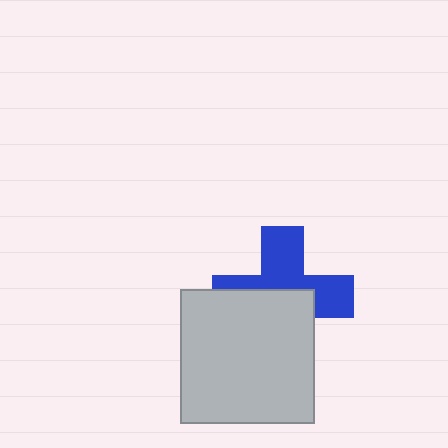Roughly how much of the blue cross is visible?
About half of it is visible (roughly 51%).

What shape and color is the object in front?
The object in front is a light gray square.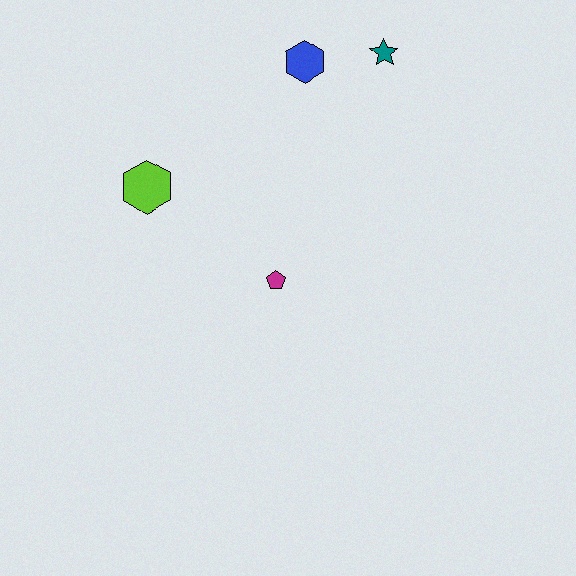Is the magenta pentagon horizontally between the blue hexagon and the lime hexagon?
Yes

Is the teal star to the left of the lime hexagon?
No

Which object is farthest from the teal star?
The lime hexagon is farthest from the teal star.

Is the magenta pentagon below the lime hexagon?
Yes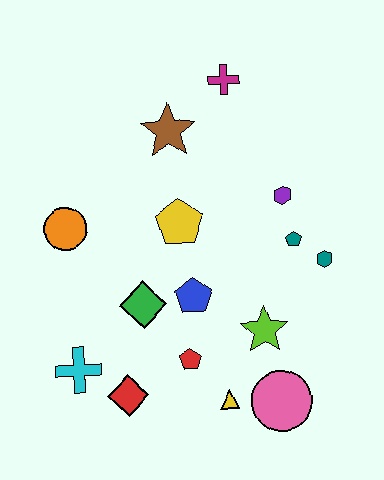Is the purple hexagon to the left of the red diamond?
No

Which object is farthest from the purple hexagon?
The cyan cross is farthest from the purple hexagon.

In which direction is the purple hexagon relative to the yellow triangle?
The purple hexagon is above the yellow triangle.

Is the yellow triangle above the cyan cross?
No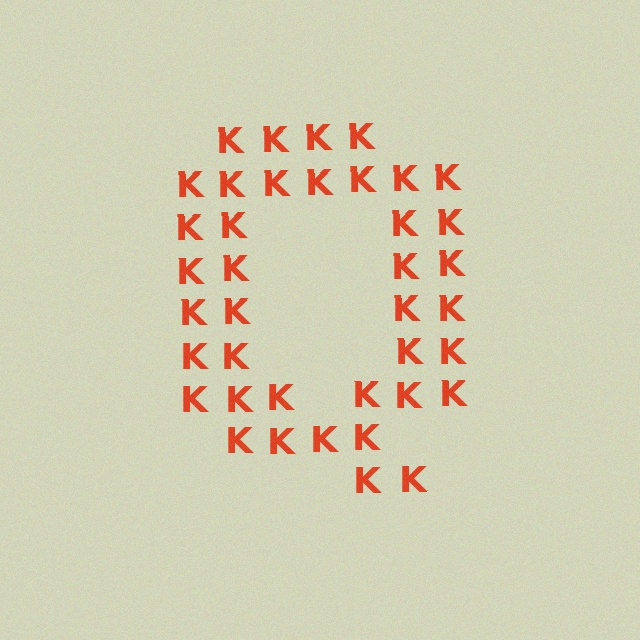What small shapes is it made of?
It is made of small letter K's.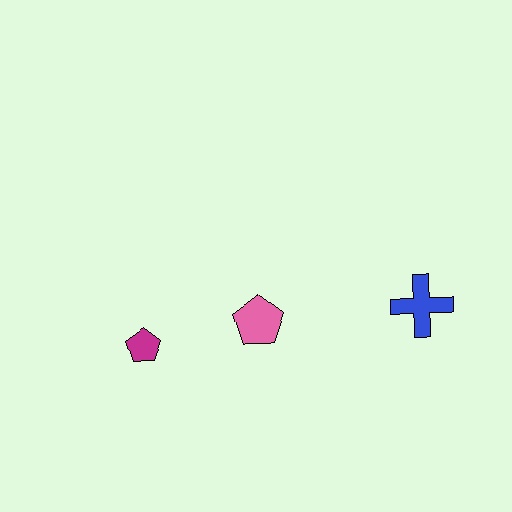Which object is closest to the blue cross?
The pink pentagon is closest to the blue cross.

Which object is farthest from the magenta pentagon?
The blue cross is farthest from the magenta pentagon.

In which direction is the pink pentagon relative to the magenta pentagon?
The pink pentagon is to the right of the magenta pentagon.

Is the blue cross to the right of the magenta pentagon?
Yes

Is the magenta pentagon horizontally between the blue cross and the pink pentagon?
No